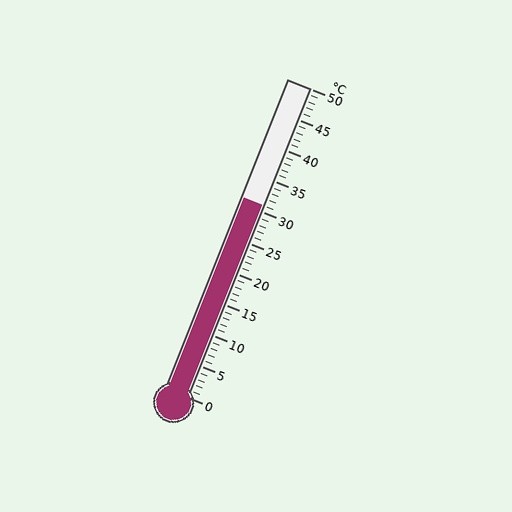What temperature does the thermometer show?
The thermometer shows approximately 31°C.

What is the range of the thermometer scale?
The thermometer scale ranges from 0°C to 50°C.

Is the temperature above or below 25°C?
The temperature is above 25°C.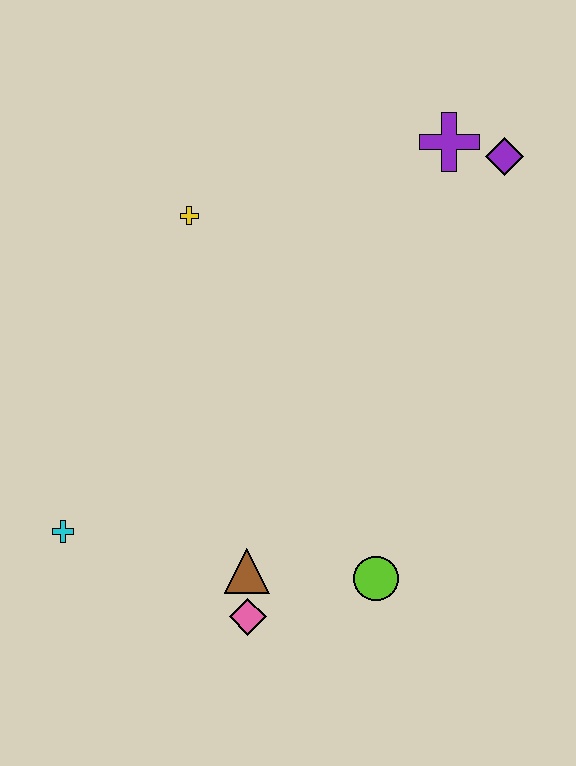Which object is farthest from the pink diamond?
The purple diamond is farthest from the pink diamond.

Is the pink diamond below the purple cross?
Yes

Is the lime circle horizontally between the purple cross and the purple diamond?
No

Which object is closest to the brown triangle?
The pink diamond is closest to the brown triangle.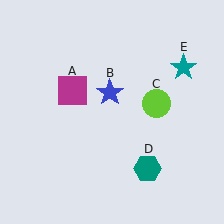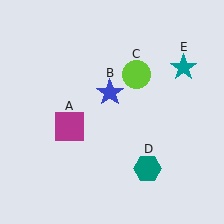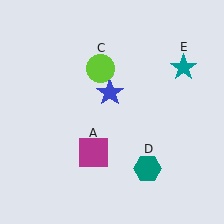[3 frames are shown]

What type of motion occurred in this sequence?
The magenta square (object A), lime circle (object C) rotated counterclockwise around the center of the scene.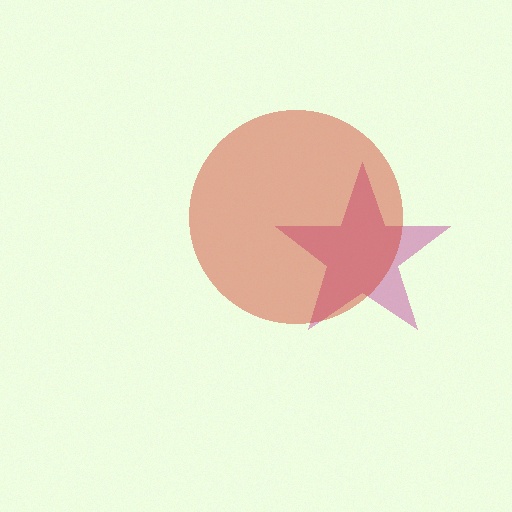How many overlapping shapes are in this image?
There are 2 overlapping shapes in the image.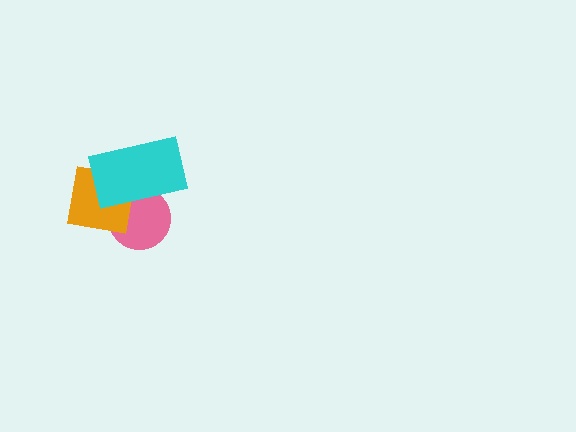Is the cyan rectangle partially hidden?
No, no other shape covers it.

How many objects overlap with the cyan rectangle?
2 objects overlap with the cyan rectangle.